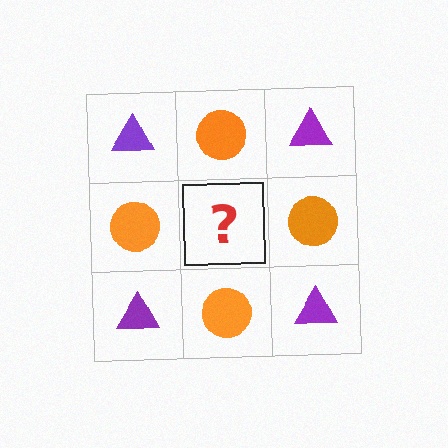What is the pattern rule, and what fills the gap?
The rule is that it alternates purple triangle and orange circle in a checkerboard pattern. The gap should be filled with a purple triangle.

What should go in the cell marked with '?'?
The missing cell should contain a purple triangle.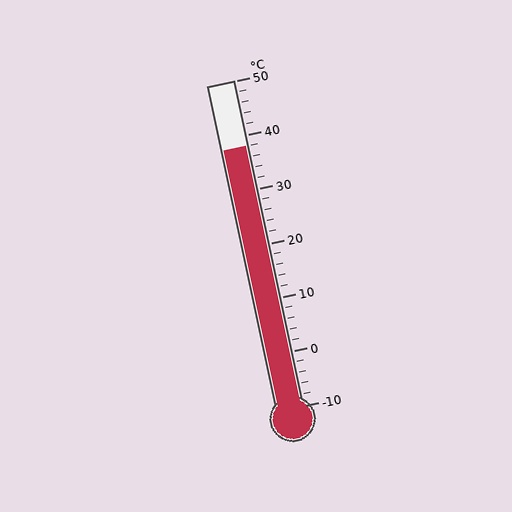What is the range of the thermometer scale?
The thermometer scale ranges from -10°C to 50°C.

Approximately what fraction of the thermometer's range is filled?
The thermometer is filled to approximately 80% of its range.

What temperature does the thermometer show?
The thermometer shows approximately 38°C.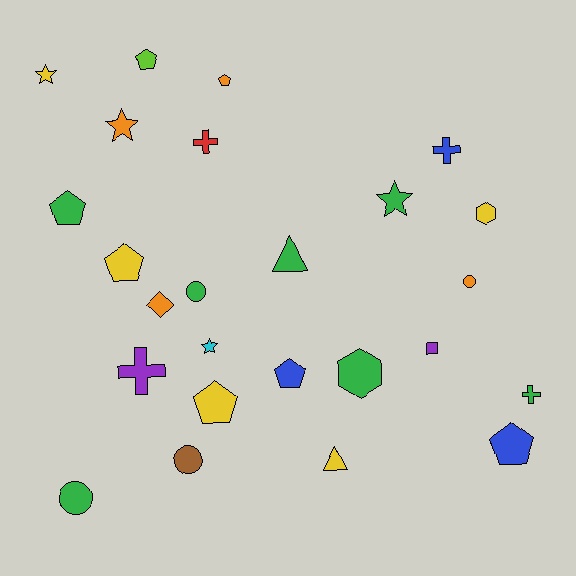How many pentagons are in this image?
There are 7 pentagons.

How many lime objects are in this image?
There is 1 lime object.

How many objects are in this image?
There are 25 objects.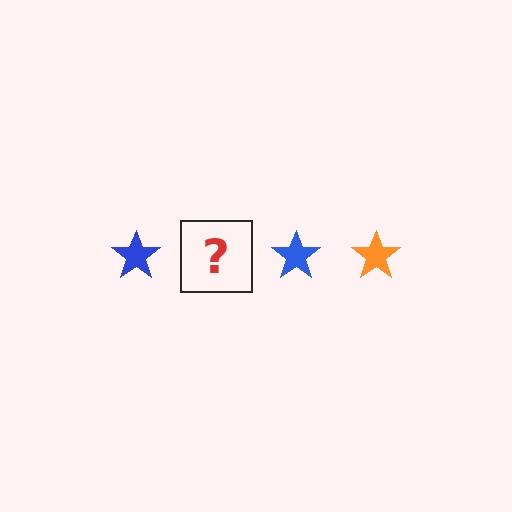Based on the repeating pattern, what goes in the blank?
The blank should be an orange star.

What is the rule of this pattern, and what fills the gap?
The rule is that the pattern cycles through blue, orange stars. The gap should be filled with an orange star.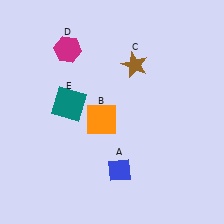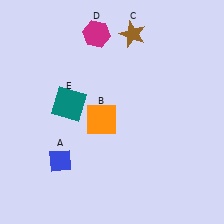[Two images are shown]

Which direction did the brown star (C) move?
The brown star (C) moved up.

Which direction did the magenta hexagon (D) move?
The magenta hexagon (D) moved right.